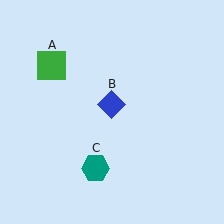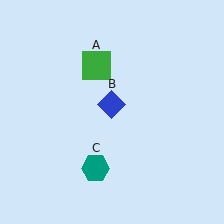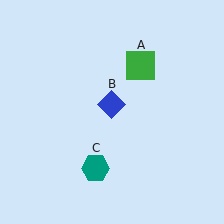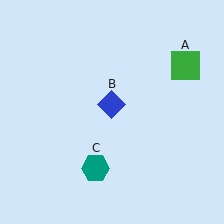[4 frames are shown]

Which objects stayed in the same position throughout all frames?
Blue diamond (object B) and teal hexagon (object C) remained stationary.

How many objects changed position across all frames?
1 object changed position: green square (object A).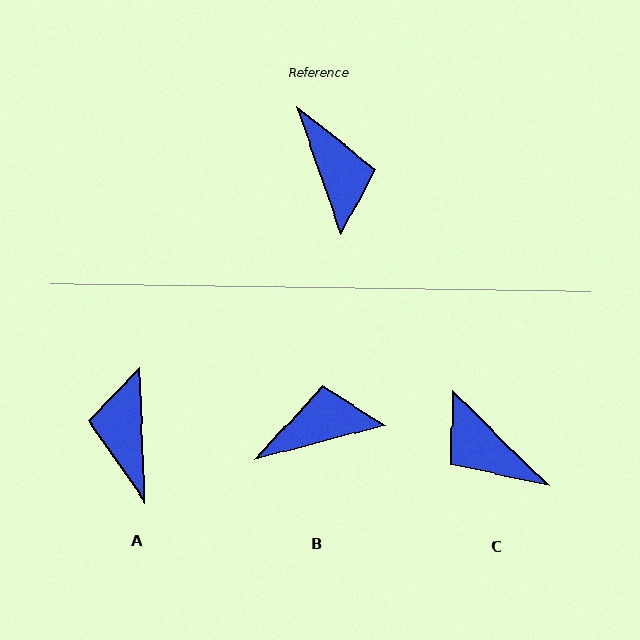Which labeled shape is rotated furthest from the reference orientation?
A, about 163 degrees away.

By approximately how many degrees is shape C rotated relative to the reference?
Approximately 154 degrees clockwise.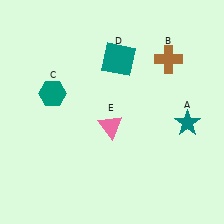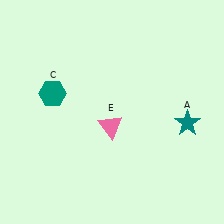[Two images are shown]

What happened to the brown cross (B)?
The brown cross (B) was removed in Image 2. It was in the top-right area of Image 1.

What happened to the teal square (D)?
The teal square (D) was removed in Image 2. It was in the top-right area of Image 1.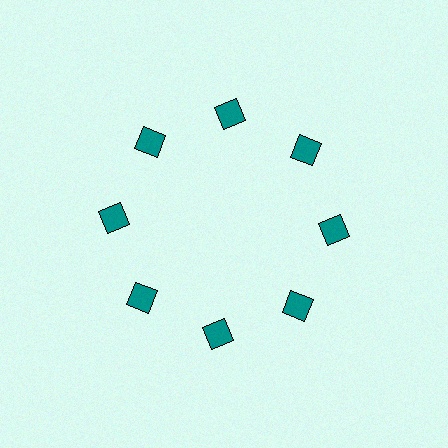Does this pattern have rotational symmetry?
Yes, this pattern has 8-fold rotational symmetry. It looks the same after rotating 45 degrees around the center.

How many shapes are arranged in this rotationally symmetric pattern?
There are 8 shapes, arranged in 8 groups of 1.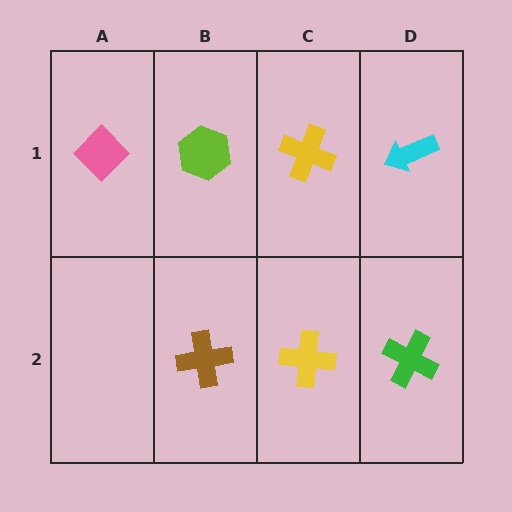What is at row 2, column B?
A brown cross.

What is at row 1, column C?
A yellow cross.